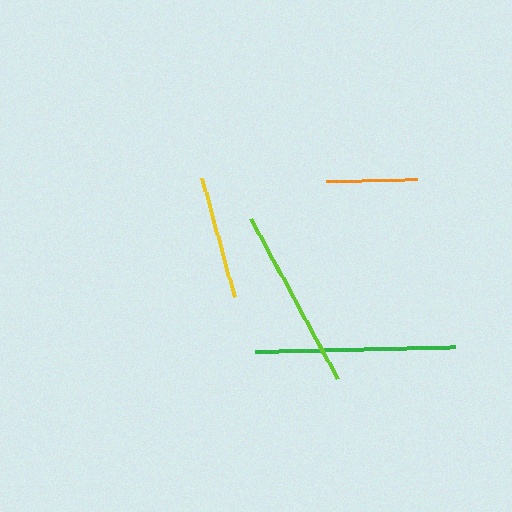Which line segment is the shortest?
The orange line is the shortest at approximately 90 pixels.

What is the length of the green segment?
The green segment is approximately 200 pixels long.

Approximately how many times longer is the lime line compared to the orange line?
The lime line is approximately 2.0 times the length of the orange line.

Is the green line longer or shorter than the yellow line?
The green line is longer than the yellow line.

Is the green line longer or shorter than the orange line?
The green line is longer than the orange line.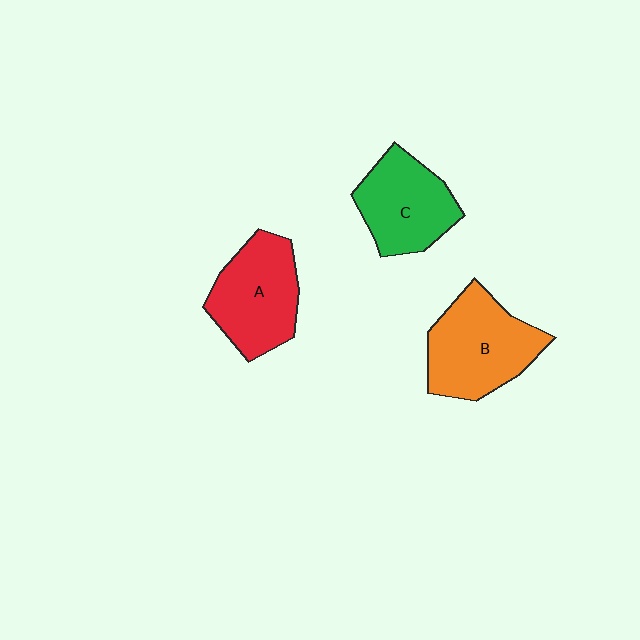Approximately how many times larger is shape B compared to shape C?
Approximately 1.2 times.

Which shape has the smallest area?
Shape C (green).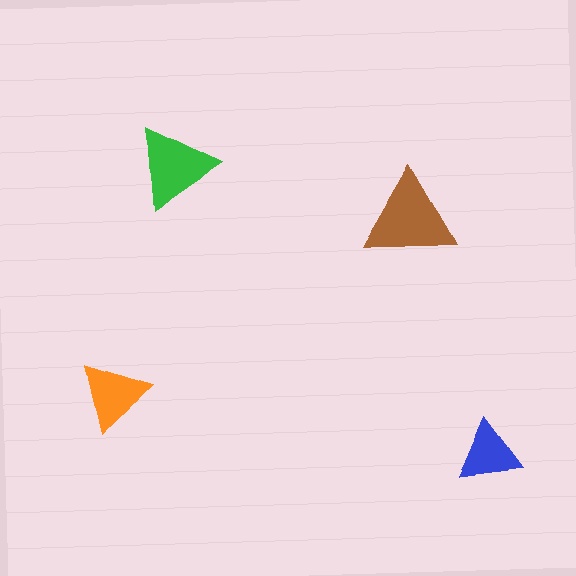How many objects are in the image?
There are 4 objects in the image.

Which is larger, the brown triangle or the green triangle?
The brown one.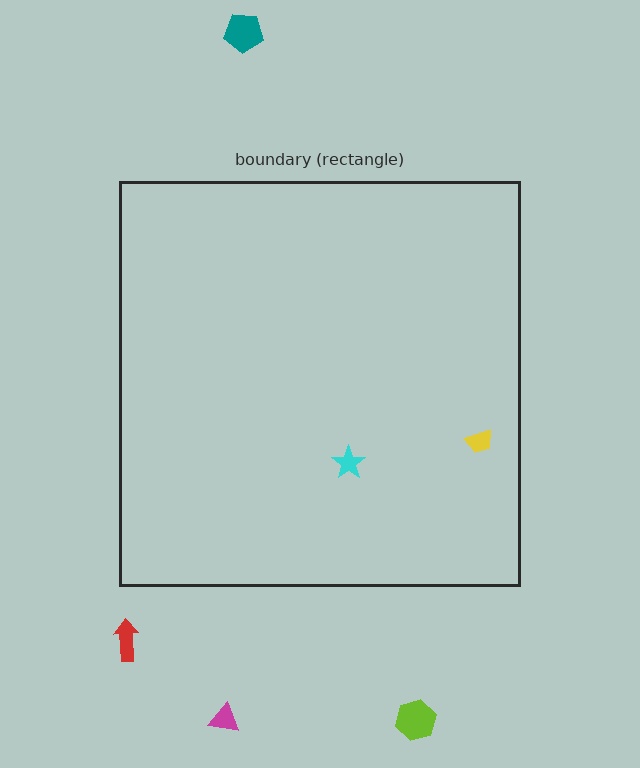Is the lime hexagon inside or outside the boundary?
Outside.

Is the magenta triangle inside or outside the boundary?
Outside.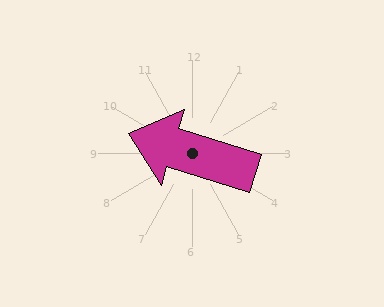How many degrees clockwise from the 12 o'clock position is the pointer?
Approximately 287 degrees.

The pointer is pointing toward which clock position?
Roughly 10 o'clock.